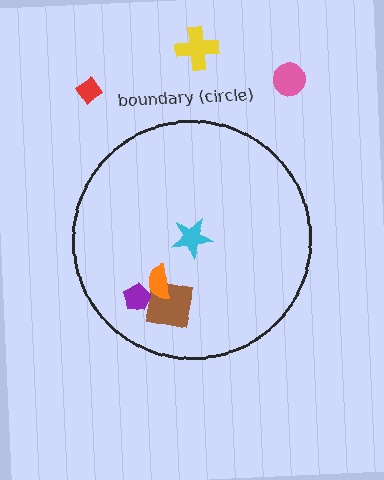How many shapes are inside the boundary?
4 inside, 3 outside.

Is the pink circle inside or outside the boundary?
Outside.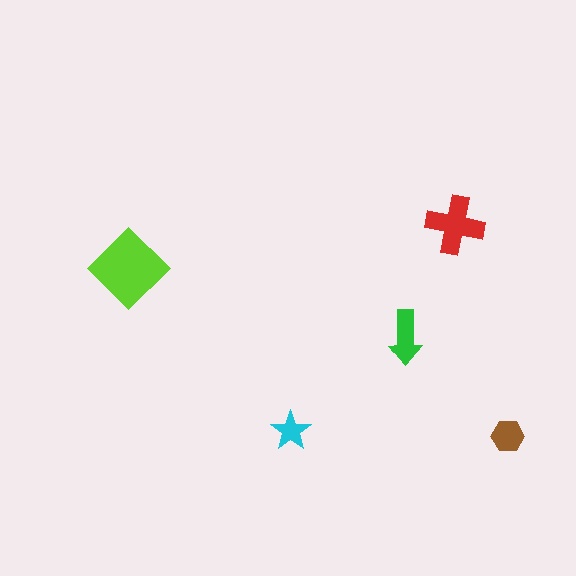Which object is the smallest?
The cyan star.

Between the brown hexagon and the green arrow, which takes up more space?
The green arrow.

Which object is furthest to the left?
The lime diamond is leftmost.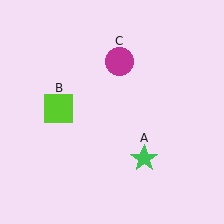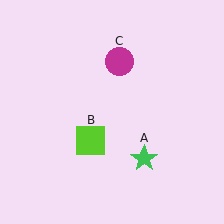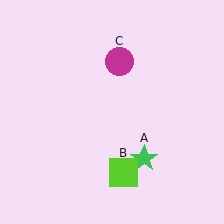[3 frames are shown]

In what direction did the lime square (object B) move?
The lime square (object B) moved down and to the right.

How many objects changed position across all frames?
1 object changed position: lime square (object B).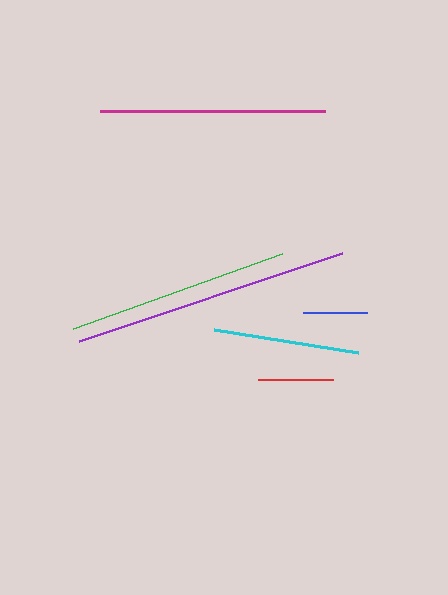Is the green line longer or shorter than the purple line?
The purple line is longer than the green line.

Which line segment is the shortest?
The blue line is the shortest at approximately 64 pixels.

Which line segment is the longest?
The purple line is the longest at approximately 277 pixels.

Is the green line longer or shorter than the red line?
The green line is longer than the red line.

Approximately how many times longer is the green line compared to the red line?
The green line is approximately 3.0 times the length of the red line.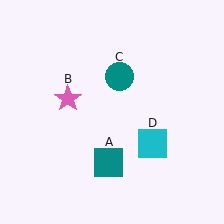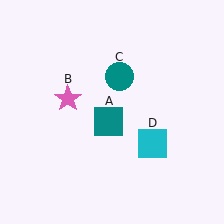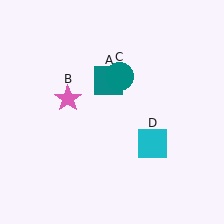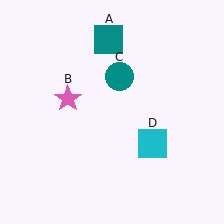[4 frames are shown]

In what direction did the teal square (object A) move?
The teal square (object A) moved up.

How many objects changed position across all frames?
1 object changed position: teal square (object A).